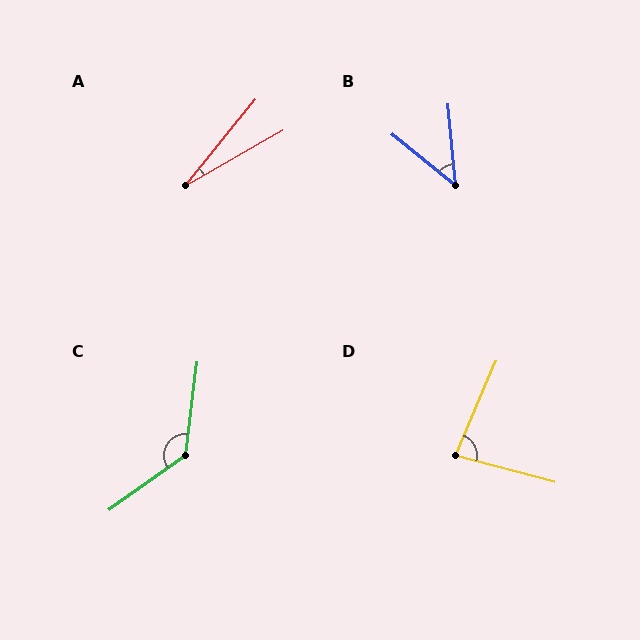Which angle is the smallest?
A, at approximately 21 degrees.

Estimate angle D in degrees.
Approximately 81 degrees.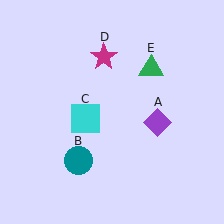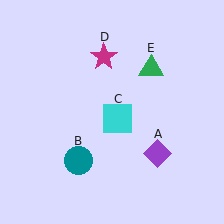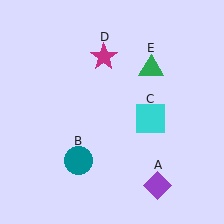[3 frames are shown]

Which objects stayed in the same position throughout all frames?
Teal circle (object B) and magenta star (object D) and green triangle (object E) remained stationary.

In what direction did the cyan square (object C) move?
The cyan square (object C) moved right.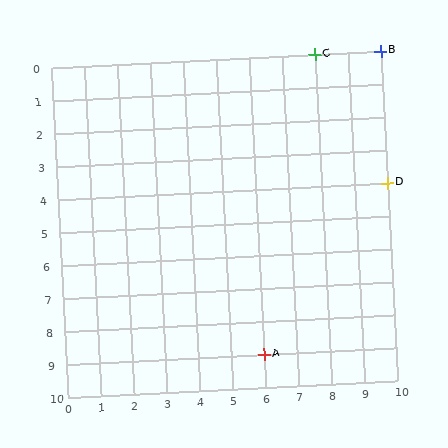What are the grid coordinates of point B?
Point B is at grid coordinates (10, 0).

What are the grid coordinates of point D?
Point D is at grid coordinates (10, 4).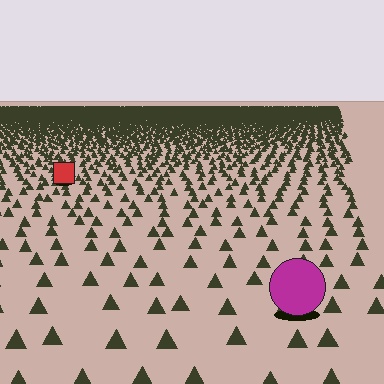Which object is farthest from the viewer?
The red square is farthest from the viewer. It appears smaller and the ground texture around it is denser.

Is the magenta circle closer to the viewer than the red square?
Yes. The magenta circle is closer — you can tell from the texture gradient: the ground texture is coarser near it.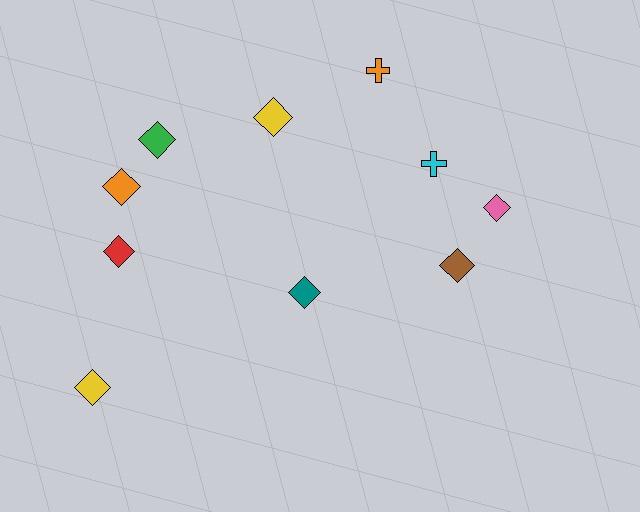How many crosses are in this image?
There are 2 crosses.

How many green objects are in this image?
There is 1 green object.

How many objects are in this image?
There are 10 objects.